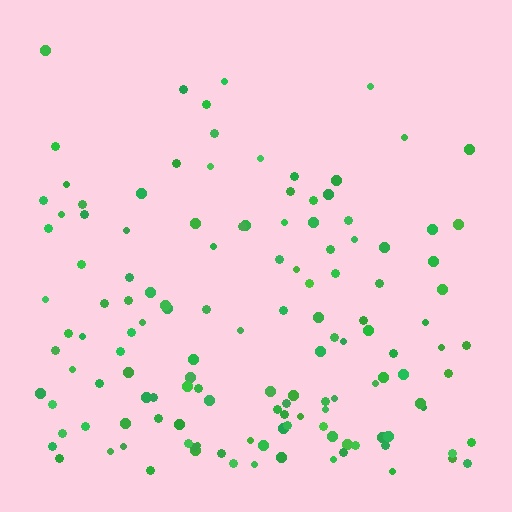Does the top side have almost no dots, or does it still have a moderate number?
Still a moderate number, just noticeably fewer than the bottom.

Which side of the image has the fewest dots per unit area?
The top.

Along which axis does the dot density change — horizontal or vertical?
Vertical.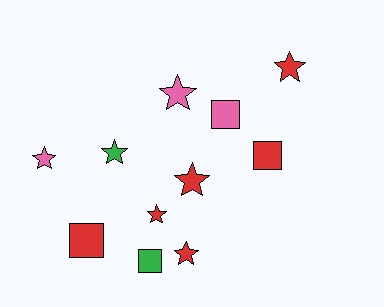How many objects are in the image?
There are 11 objects.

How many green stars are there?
There is 1 green star.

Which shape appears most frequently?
Star, with 7 objects.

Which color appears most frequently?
Red, with 6 objects.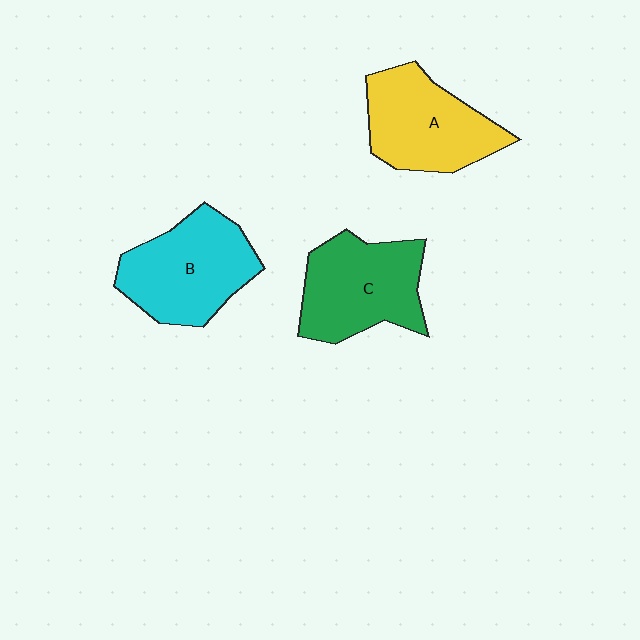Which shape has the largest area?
Shape B (cyan).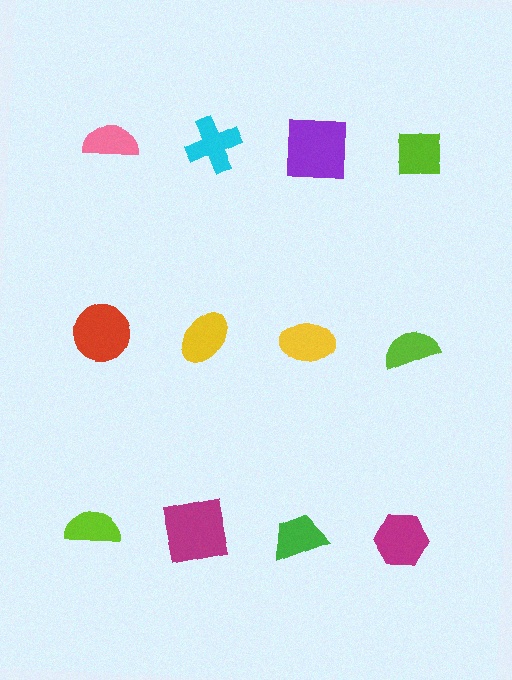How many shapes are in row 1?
4 shapes.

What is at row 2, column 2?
A yellow ellipse.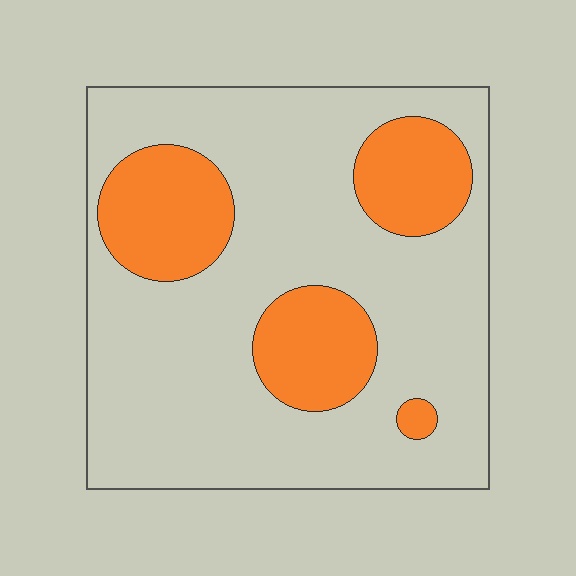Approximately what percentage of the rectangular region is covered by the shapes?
Approximately 25%.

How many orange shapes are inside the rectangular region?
4.